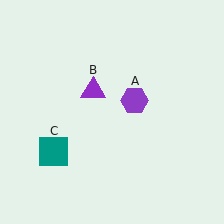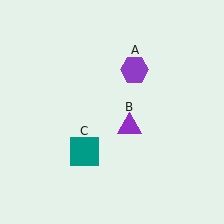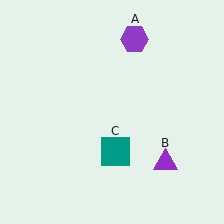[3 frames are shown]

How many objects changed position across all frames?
3 objects changed position: purple hexagon (object A), purple triangle (object B), teal square (object C).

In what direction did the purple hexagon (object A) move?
The purple hexagon (object A) moved up.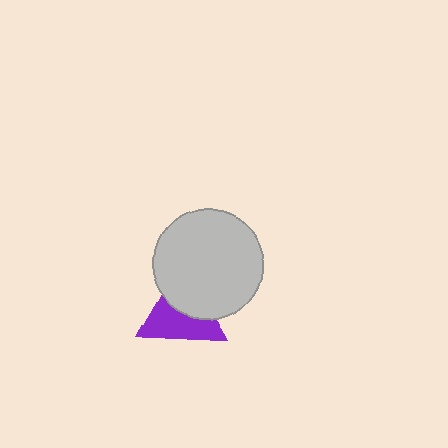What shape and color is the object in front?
The object in front is a light gray circle.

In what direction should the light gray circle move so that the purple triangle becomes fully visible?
The light gray circle should move up. That is the shortest direction to clear the overlap and leave the purple triangle fully visible.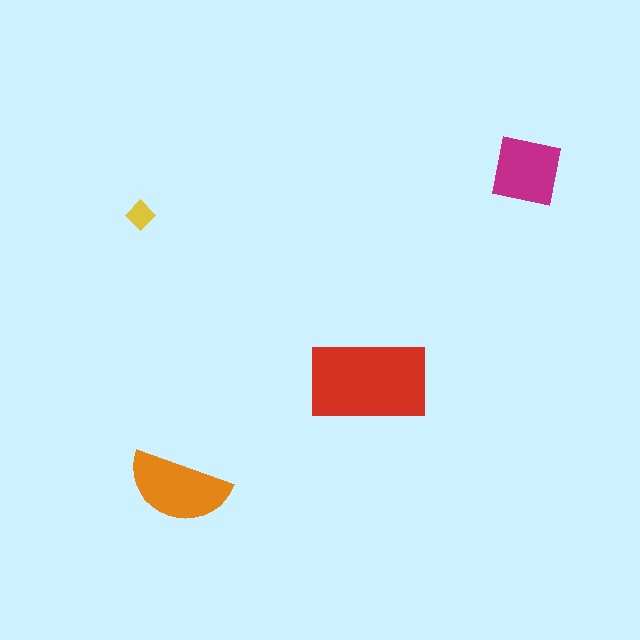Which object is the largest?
The red rectangle.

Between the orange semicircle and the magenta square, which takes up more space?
The orange semicircle.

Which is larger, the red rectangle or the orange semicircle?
The red rectangle.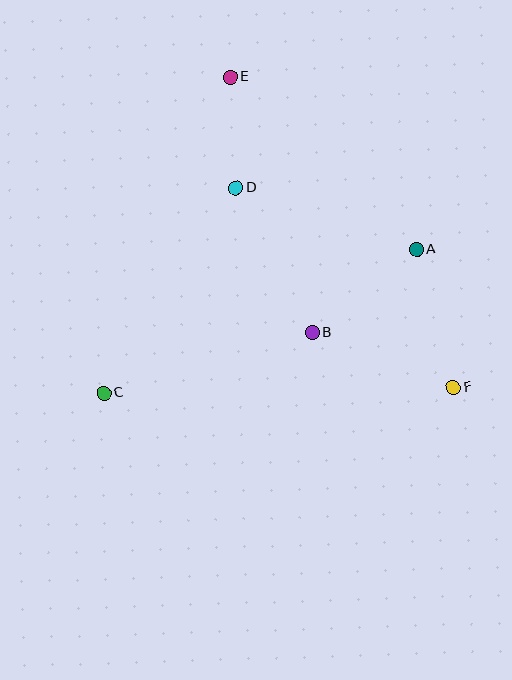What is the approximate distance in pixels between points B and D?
The distance between B and D is approximately 164 pixels.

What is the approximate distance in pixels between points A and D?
The distance between A and D is approximately 191 pixels.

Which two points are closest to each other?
Points D and E are closest to each other.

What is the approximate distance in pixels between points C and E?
The distance between C and E is approximately 340 pixels.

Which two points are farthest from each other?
Points E and F are farthest from each other.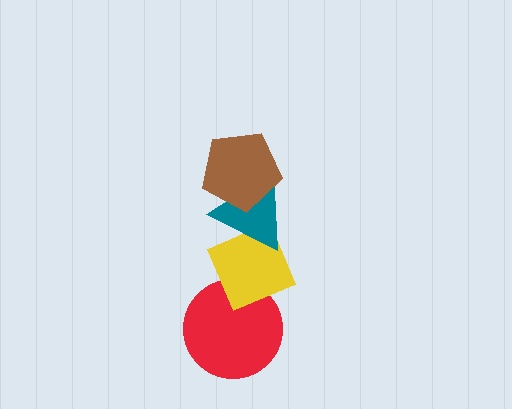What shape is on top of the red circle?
The yellow diamond is on top of the red circle.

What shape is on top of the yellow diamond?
The teal triangle is on top of the yellow diamond.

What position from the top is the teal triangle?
The teal triangle is 2nd from the top.